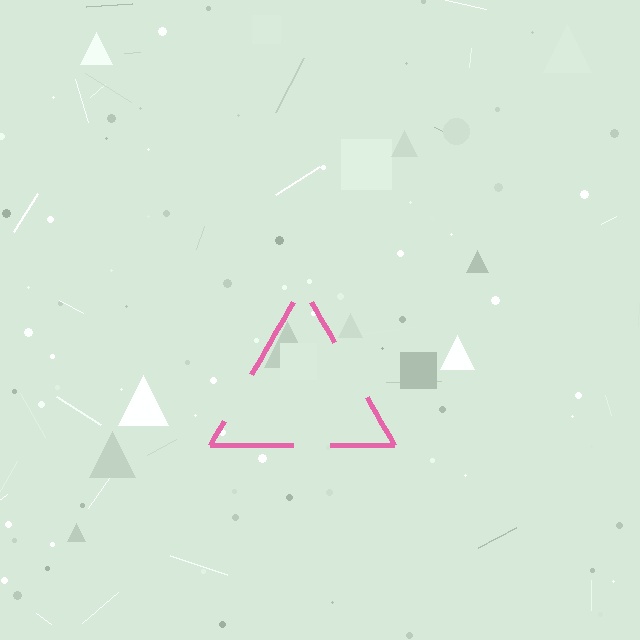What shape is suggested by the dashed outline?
The dashed outline suggests a triangle.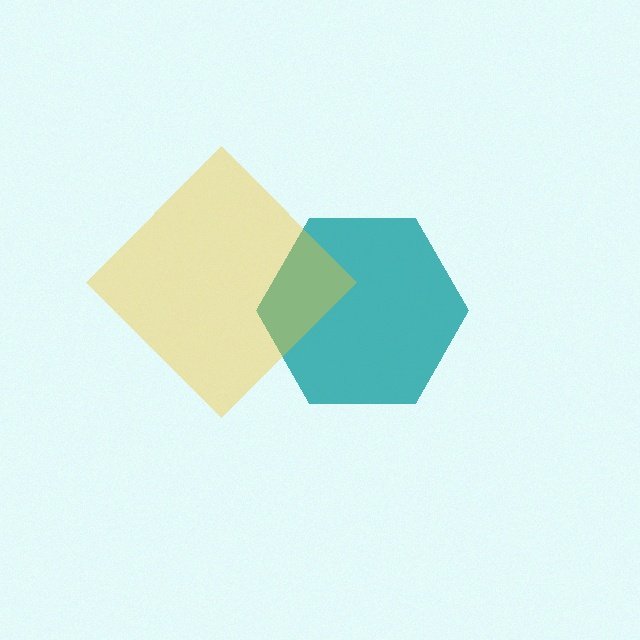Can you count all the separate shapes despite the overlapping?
Yes, there are 2 separate shapes.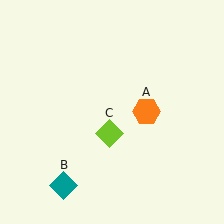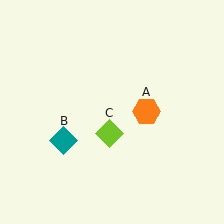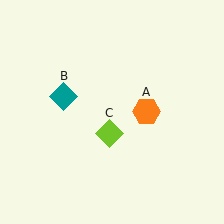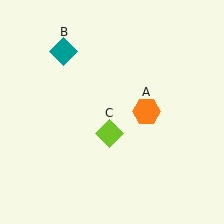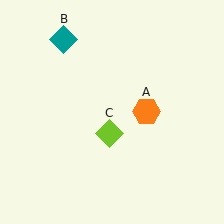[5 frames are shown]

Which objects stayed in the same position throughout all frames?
Orange hexagon (object A) and lime diamond (object C) remained stationary.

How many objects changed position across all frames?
1 object changed position: teal diamond (object B).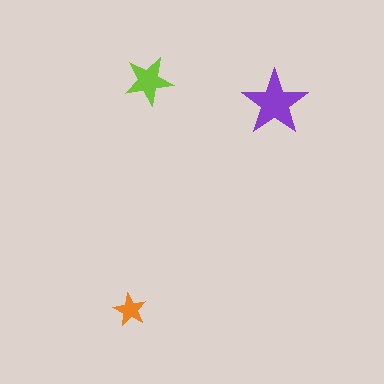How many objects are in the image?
There are 3 objects in the image.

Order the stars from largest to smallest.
the purple one, the lime one, the orange one.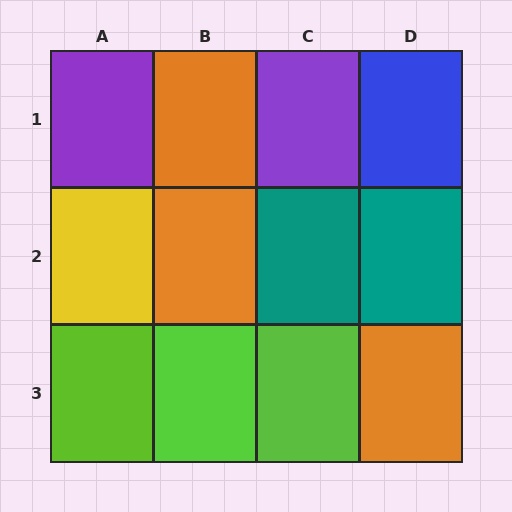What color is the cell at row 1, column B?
Orange.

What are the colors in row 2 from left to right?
Yellow, orange, teal, teal.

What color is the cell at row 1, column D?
Blue.